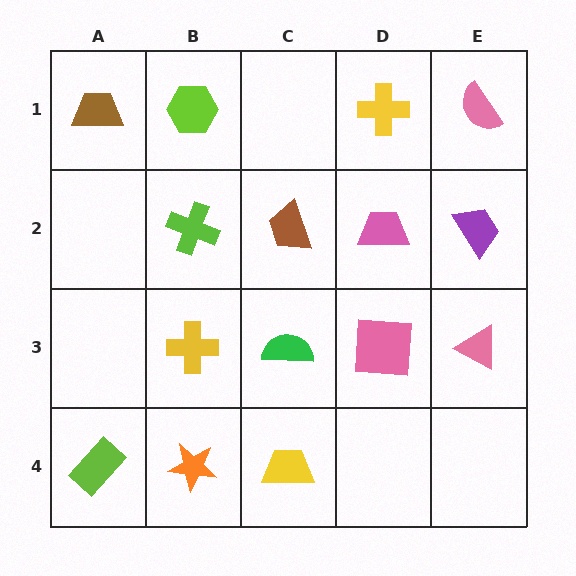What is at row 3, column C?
A green semicircle.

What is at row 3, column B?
A yellow cross.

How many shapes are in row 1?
4 shapes.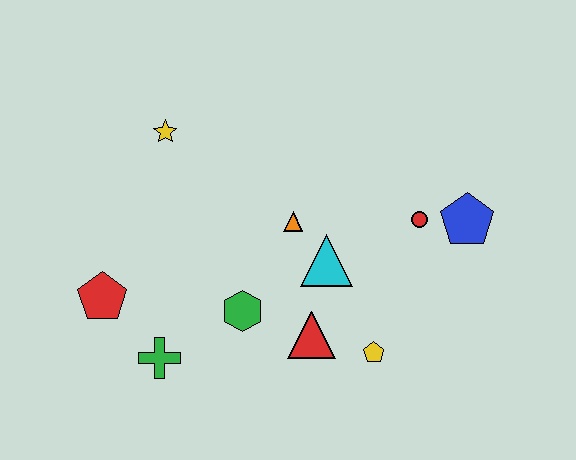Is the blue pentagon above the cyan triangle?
Yes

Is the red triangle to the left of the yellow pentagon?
Yes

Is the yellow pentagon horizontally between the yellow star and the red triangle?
No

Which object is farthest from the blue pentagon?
The red pentagon is farthest from the blue pentagon.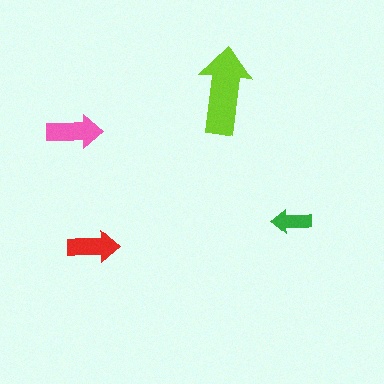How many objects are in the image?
There are 4 objects in the image.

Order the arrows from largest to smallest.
the lime one, the pink one, the red one, the green one.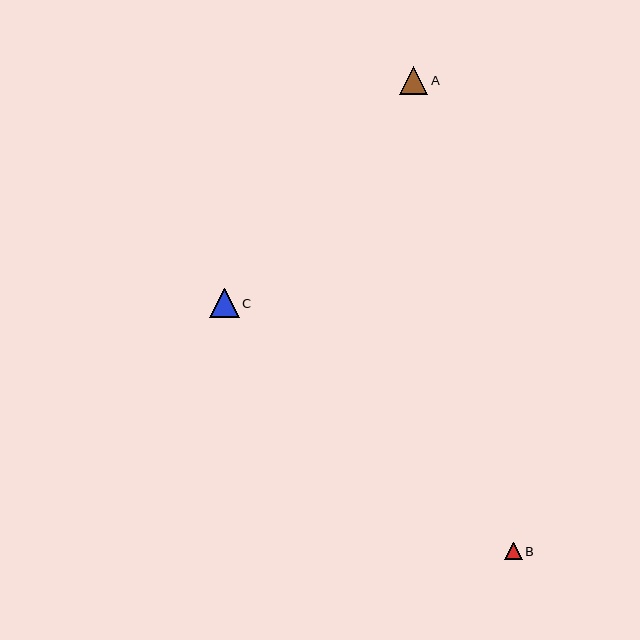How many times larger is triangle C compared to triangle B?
Triangle C is approximately 1.6 times the size of triangle B.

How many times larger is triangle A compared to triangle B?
Triangle A is approximately 1.6 times the size of triangle B.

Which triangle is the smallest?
Triangle B is the smallest with a size of approximately 18 pixels.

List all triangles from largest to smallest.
From largest to smallest: C, A, B.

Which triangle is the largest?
Triangle C is the largest with a size of approximately 29 pixels.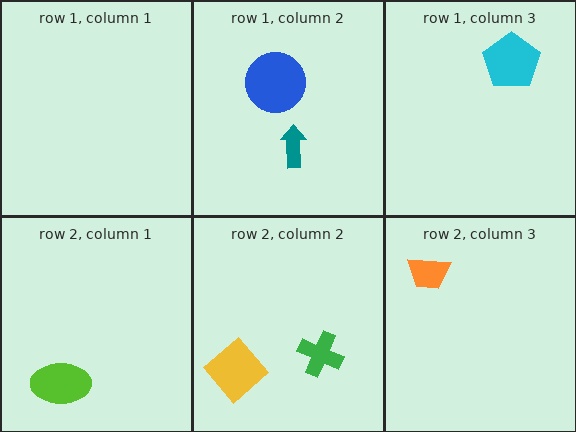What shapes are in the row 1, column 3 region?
The cyan pentagon.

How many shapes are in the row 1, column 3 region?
1.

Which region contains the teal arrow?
The row 1, column 2 region.